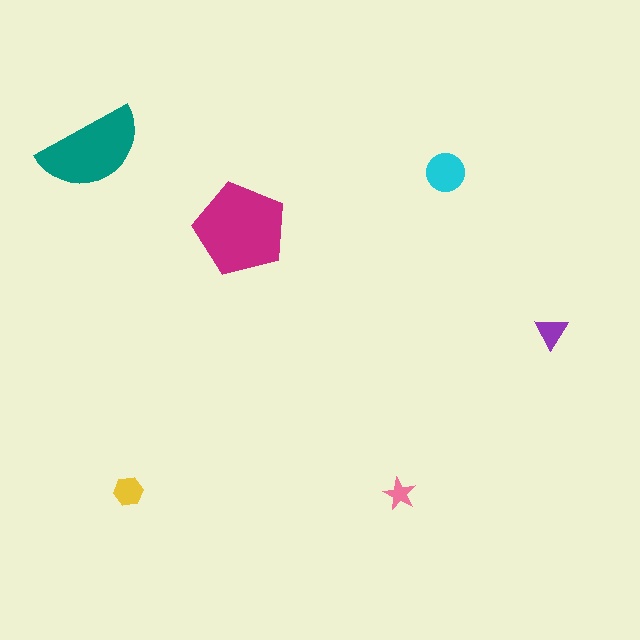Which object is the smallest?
The pink star.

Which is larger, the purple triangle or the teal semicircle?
The teal semicircle.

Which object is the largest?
The magenta pentagon.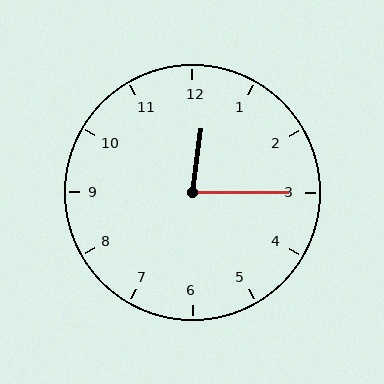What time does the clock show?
12:15.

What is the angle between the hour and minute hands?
Approximately 82 degrees.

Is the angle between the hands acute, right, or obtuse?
It is acute.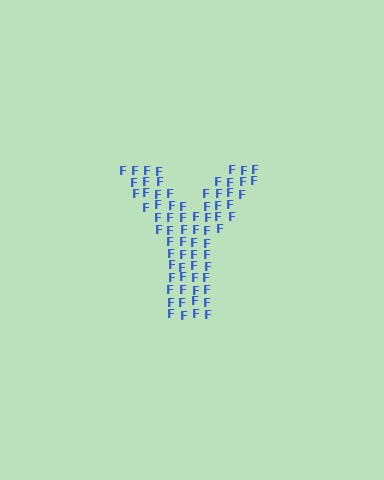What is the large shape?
The large shape is the letter Y.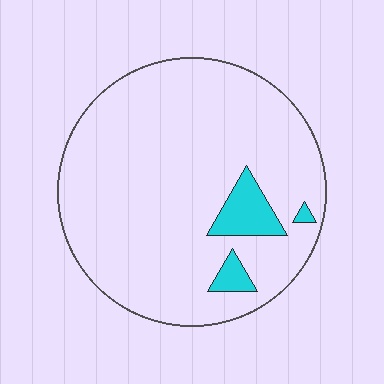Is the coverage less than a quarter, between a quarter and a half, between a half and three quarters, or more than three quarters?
Less than a quarter.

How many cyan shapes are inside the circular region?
3.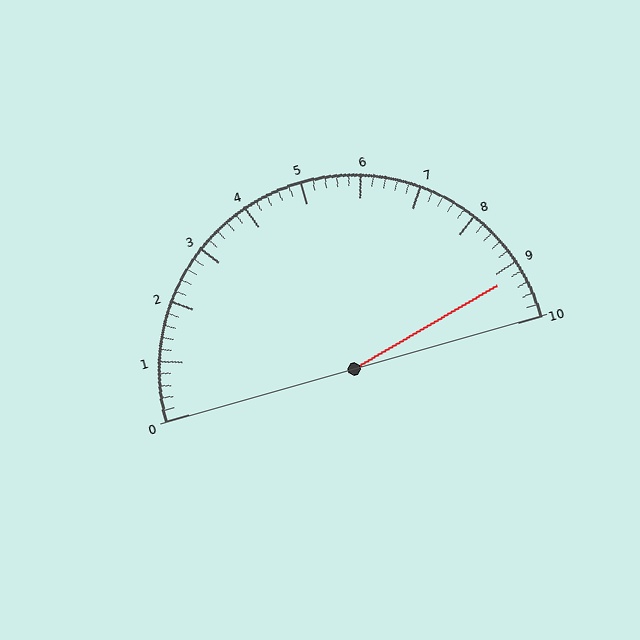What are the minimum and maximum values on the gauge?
The gauge ranges from 0 to 10.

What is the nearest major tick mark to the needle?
The nearest major tick mark is 9.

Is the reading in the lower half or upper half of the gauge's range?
The reading is in the upper half of the range (0 to 10).